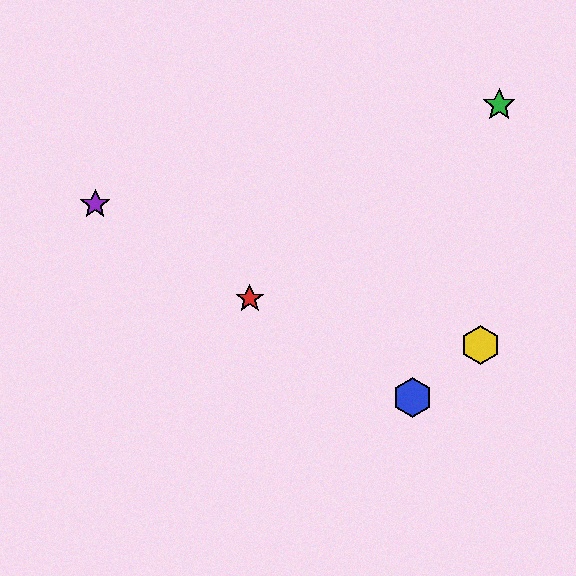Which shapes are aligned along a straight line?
The red star, the blue hexagon, the purple star are aligned along a straight line.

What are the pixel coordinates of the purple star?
The purple star is at (95, 204).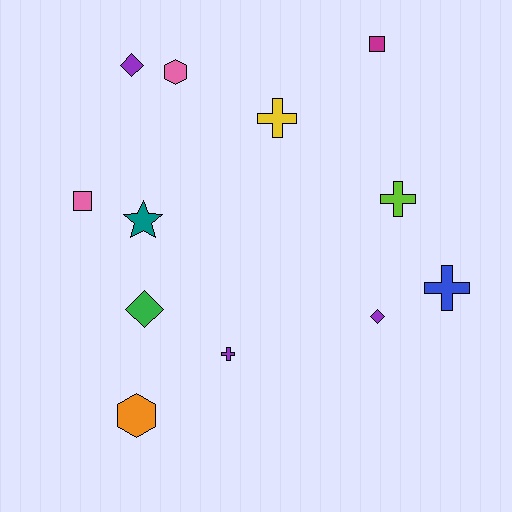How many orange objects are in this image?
There is 1 orange object.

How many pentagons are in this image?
There are no pentagons.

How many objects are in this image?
There are 12 objects.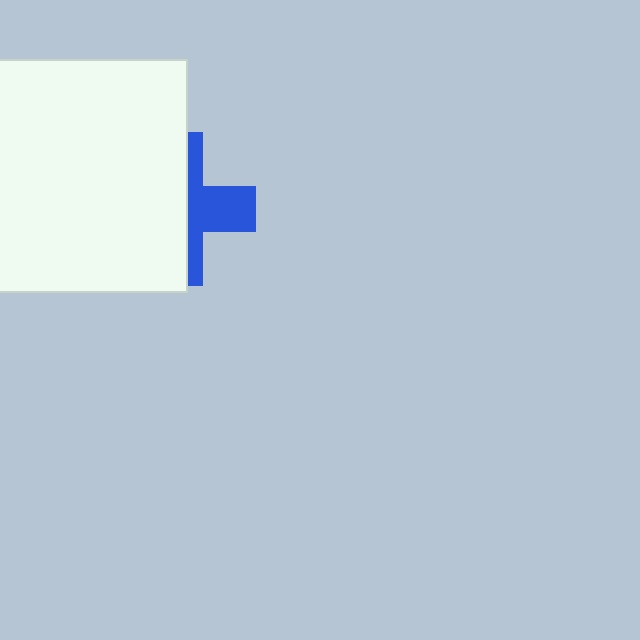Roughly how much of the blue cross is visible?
A small part of it is visible (roughly 40%).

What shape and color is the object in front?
The object in front is a white square.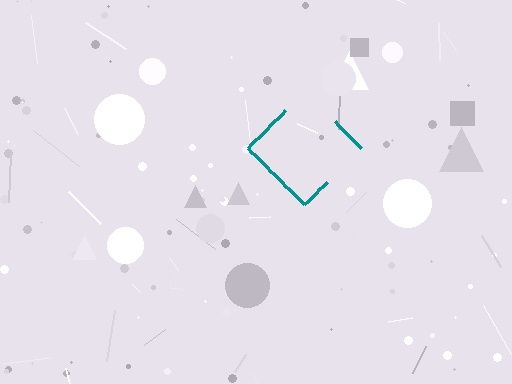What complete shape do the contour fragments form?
The contour fragments form a diamond.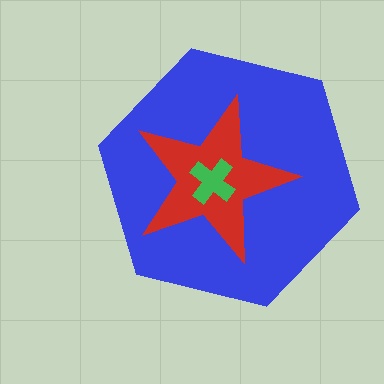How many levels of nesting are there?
3.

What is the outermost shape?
The blue hexagon.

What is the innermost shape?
The green cross.